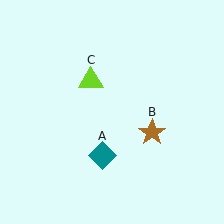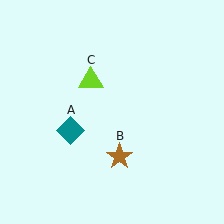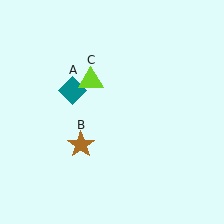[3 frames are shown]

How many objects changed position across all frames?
2 objects changed position: teal diamond (object A), brown star (object B).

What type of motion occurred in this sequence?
The teal diamond (object A), brown star (object B) rotated clockwise around the center of the scene.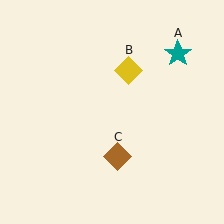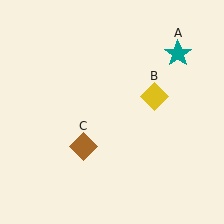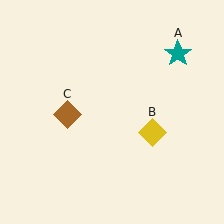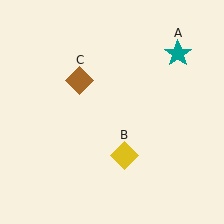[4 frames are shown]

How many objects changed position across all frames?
2 objects changed position: yellow diamond (object B), brown diamond (object C).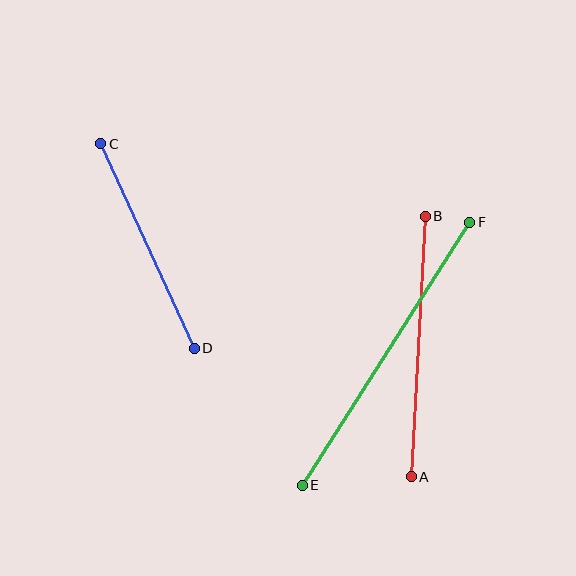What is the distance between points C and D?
The distance is approximately 225 pixels.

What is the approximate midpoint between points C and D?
The midpoint is at approximately (147, 246) pixels.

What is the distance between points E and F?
The distance is approximately 312 pixels.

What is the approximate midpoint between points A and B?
The midpoint is at approximately (418, 346) pixels.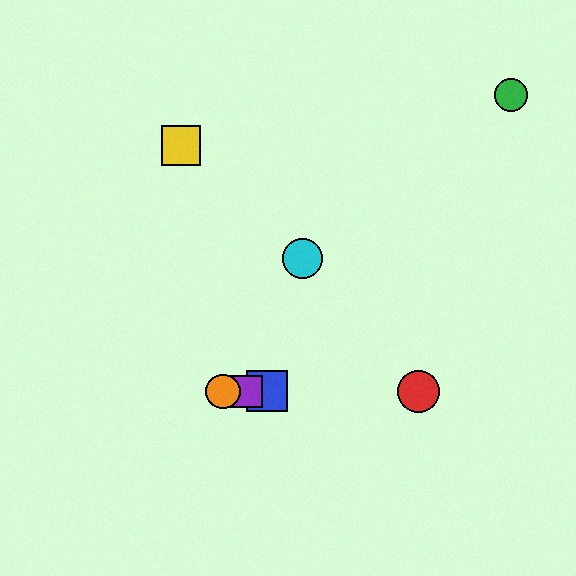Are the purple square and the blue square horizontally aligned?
Yes, both are at y≈391.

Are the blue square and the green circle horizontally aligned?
No, the blue square is at y≈391 and the green circle is at y≈95.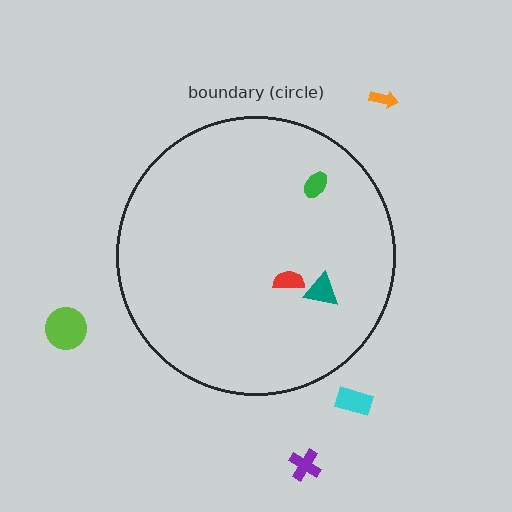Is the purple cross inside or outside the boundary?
Outside.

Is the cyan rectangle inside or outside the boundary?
Outside.